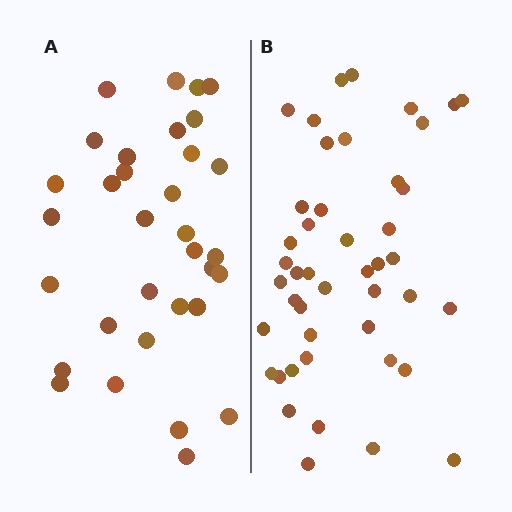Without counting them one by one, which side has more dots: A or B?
Region B (the right region) has more dots.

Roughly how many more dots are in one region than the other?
Region B has roughly 12 or so more dots than region A.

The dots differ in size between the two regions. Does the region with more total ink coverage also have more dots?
No. Region A has more total ink coverage because its dots are larger, but region B actually contains more individual dots. Total area can be misleading — the number of items is what matters here.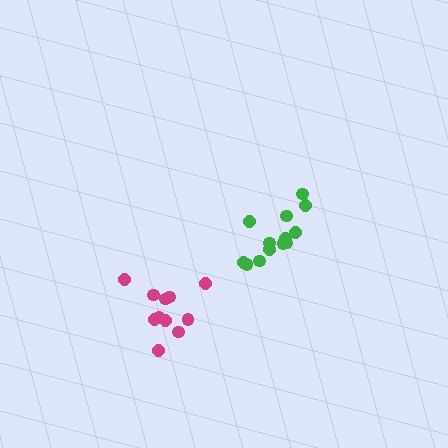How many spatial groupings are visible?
There are 2 spatial groupings.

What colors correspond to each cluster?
The clusters are colored: green, magenta.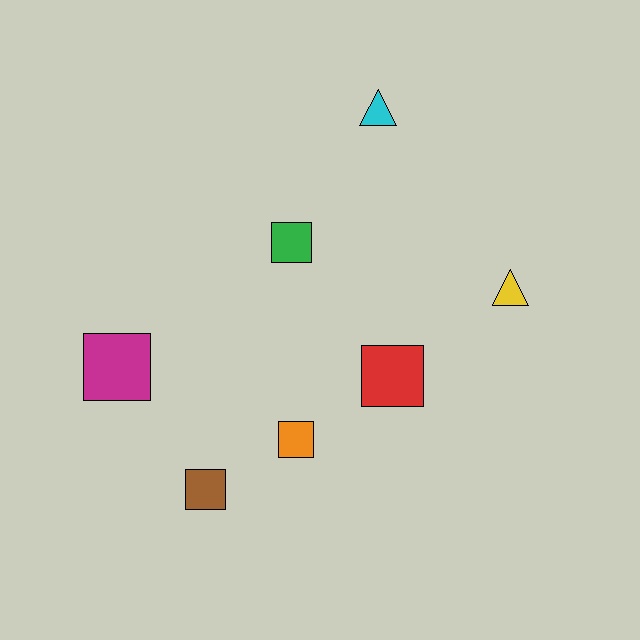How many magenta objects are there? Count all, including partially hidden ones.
There is 1 magenta object.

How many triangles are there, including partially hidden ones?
There are 2 triangles.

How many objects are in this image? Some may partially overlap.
There are 7 objects.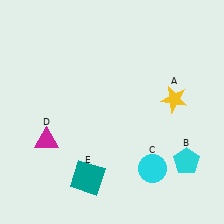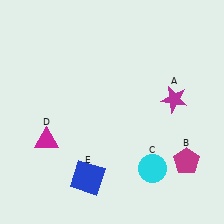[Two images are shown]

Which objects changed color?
A changed from yellow to magenta. B changed from cyan to magenta. E changed from teal to blue.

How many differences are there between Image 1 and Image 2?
There are 3 differences between the two images.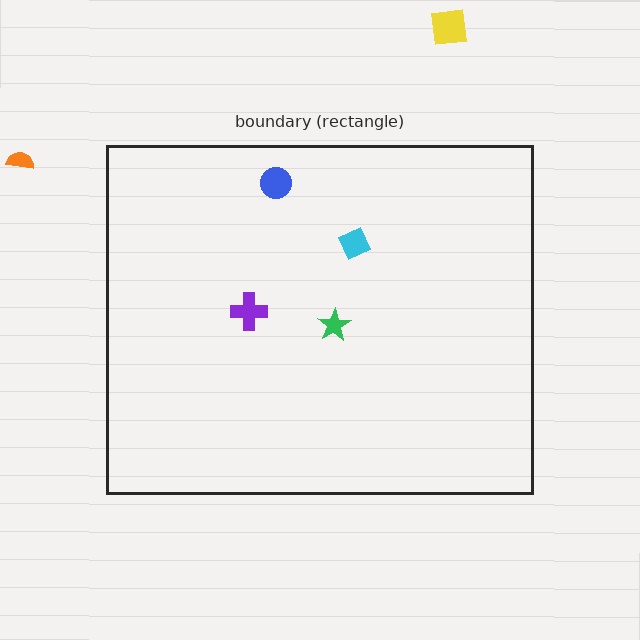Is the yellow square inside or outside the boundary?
Outside.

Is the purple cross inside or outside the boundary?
Inside.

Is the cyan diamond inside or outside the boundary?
Inside.